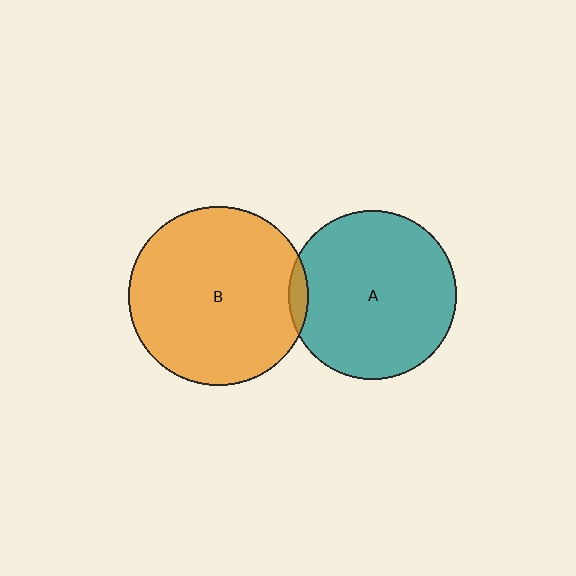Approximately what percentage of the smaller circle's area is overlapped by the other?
Approximately 5%.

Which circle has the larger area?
Circle B (orange).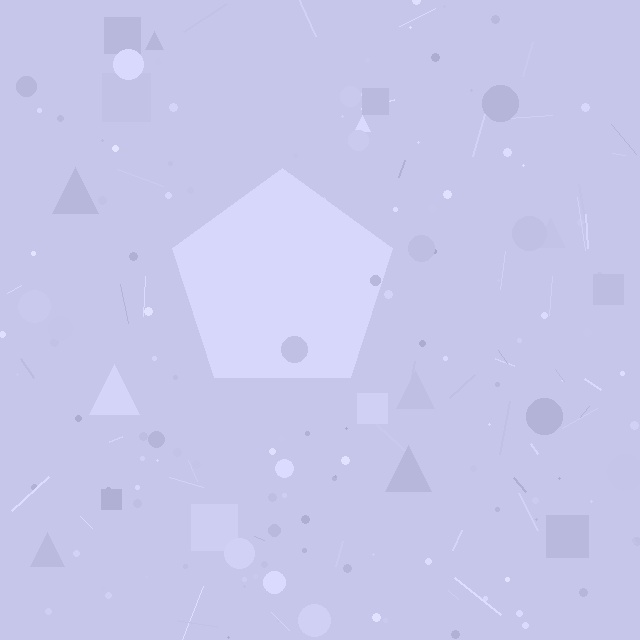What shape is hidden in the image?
A pentagon is hidden in the image.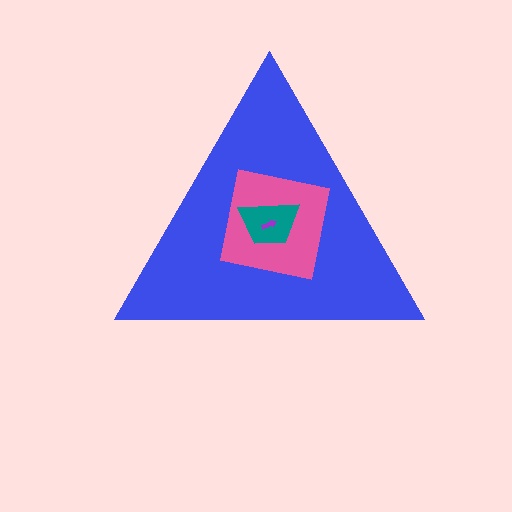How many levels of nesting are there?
4.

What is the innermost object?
The purple arrow.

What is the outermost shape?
The blue triangle.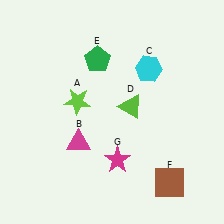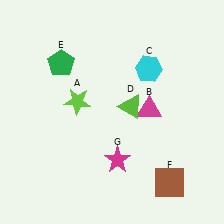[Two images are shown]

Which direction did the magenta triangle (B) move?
The magenta triangle (B) moved right.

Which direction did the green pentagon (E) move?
The green pentagon (E) moved left.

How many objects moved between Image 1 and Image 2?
2 objects moved between the two images.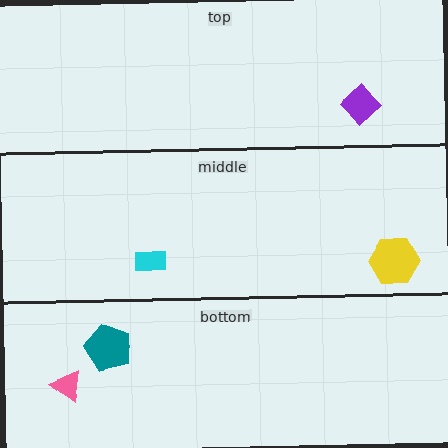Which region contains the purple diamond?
The top region.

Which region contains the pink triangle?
The bottom region.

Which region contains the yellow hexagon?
The middle region.